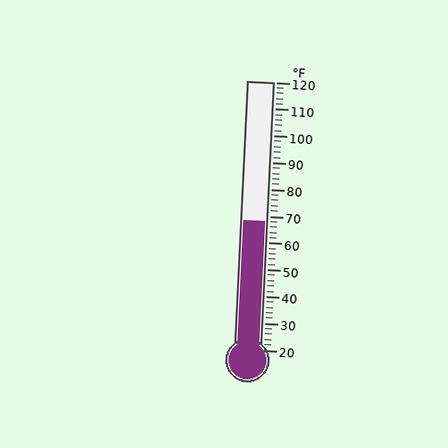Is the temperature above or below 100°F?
The temperature is below 100°F.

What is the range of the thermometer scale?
The thermometer scale ranges from 20°F to 120°F.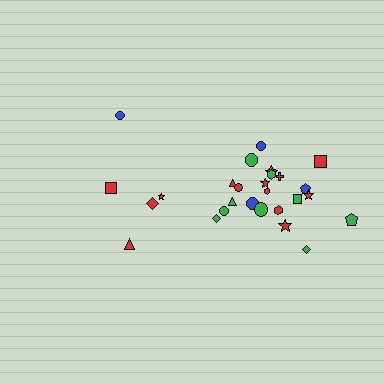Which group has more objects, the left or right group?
The right group.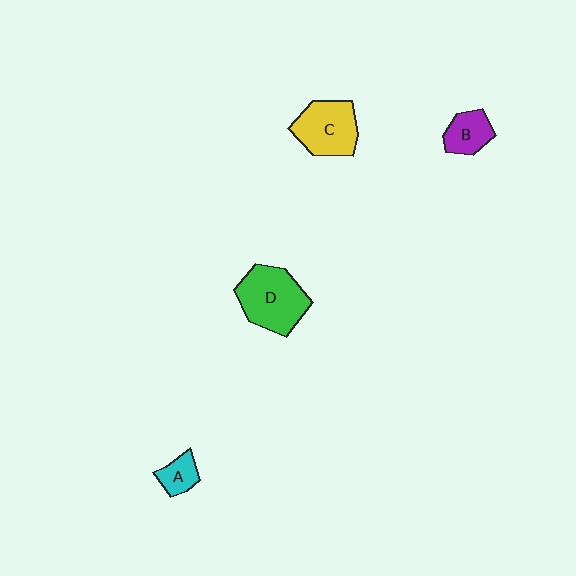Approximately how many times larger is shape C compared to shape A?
Approximately 2.4 times.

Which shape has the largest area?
Shape D (green).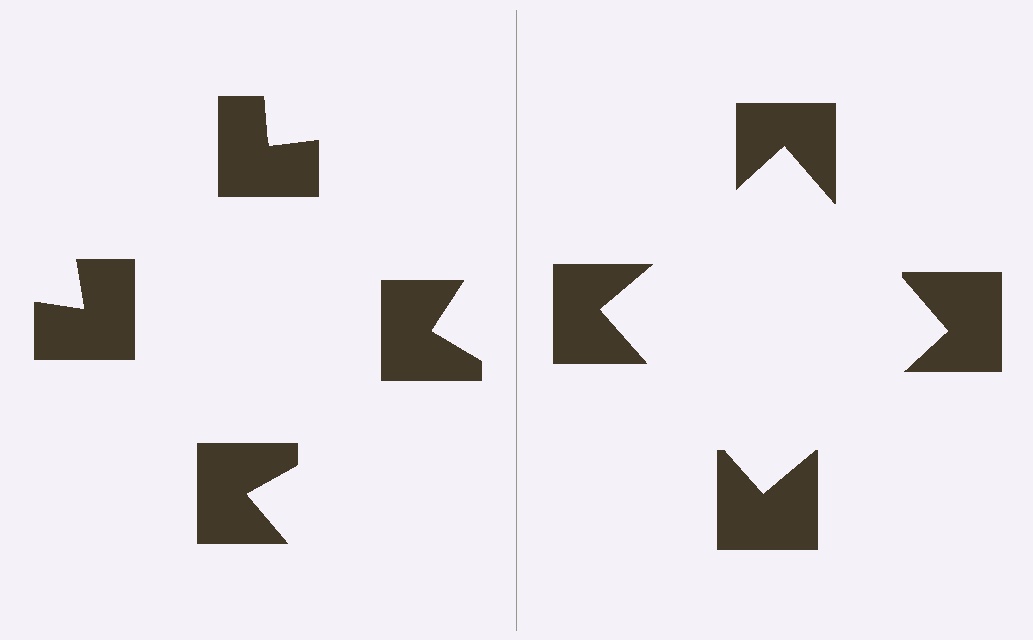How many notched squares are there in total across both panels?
8 — 4 on each side.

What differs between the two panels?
The notched squares are positioned identically on both sides; only the wedge orientations differ. On the right they align to a square; on the left they are misaligned.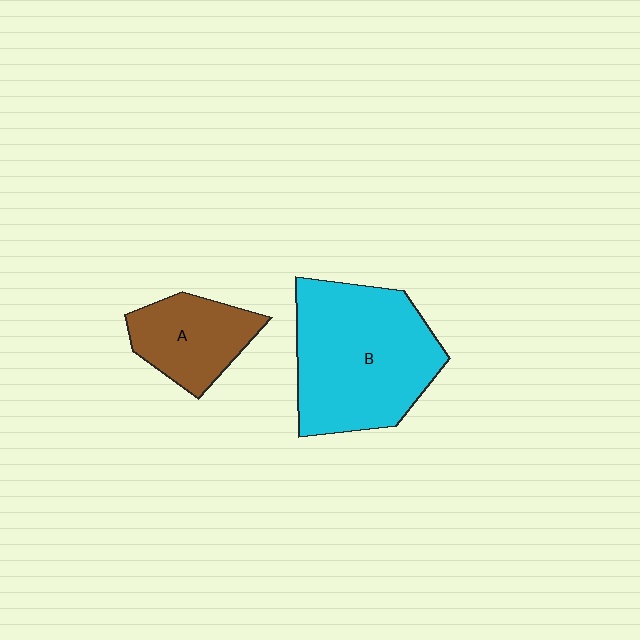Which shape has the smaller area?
Shape A (brown).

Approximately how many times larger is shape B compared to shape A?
Approximately 2.1 times.